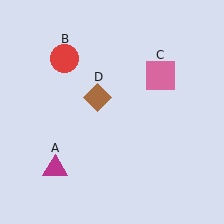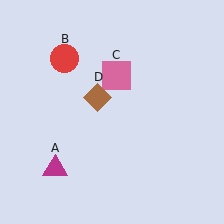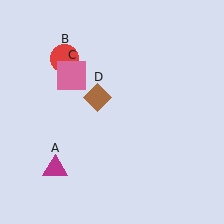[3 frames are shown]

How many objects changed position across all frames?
1 object changed position: pink square (object C).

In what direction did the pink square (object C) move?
The pink square (object C) moved left.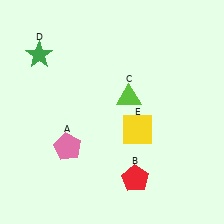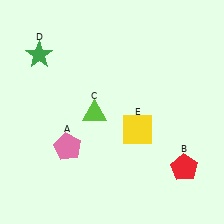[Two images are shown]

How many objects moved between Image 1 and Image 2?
2 objects moved between the two images.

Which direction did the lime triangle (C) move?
The lime triangle (C) moved left.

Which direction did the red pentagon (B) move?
The red pentagon (B) moved right.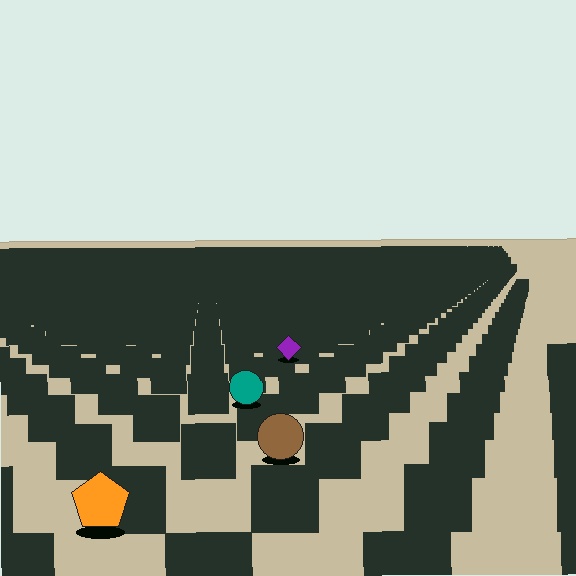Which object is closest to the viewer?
The orange pentagon is closest. The texture marks near it are larger and more spread out.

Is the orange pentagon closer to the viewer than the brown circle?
Yes. The orange pentagon is closer — you can tell from the texture gradient: the ground texture is coarser near it.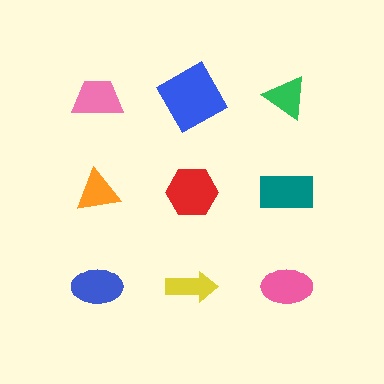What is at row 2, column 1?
An orange triangle.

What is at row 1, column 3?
A green triangle.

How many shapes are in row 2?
3 shapes.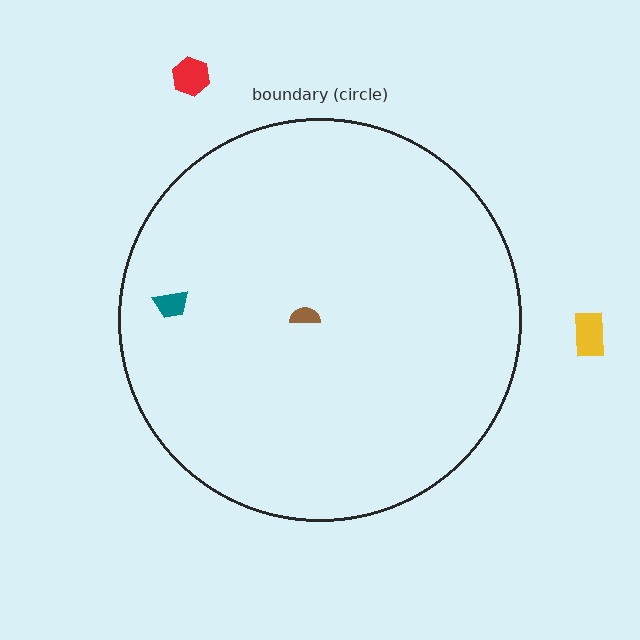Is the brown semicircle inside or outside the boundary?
Inside.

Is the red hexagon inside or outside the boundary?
Outside.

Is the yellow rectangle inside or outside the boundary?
Outside.